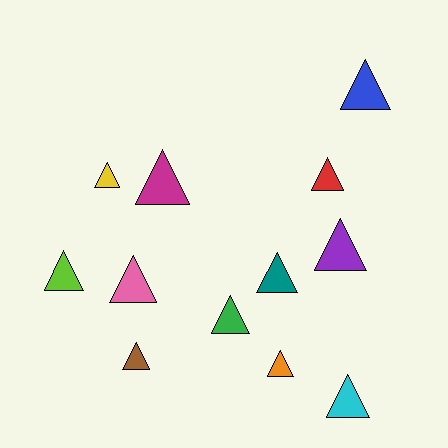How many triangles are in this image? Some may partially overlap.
There are 12 triangles.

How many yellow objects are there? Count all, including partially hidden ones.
There is 1 yellow object.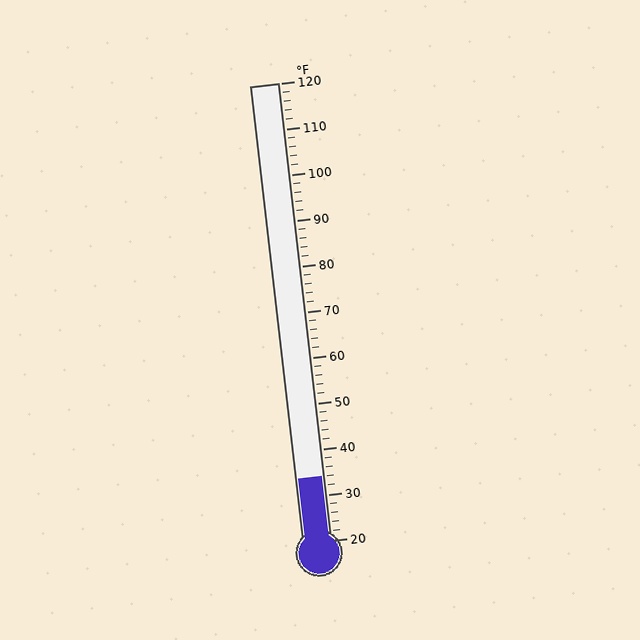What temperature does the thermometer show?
The thermometer shows approximately 34°F.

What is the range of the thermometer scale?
The thermometer scale ranges from 20°F to 120°F.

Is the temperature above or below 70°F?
The temperature is below 70°F.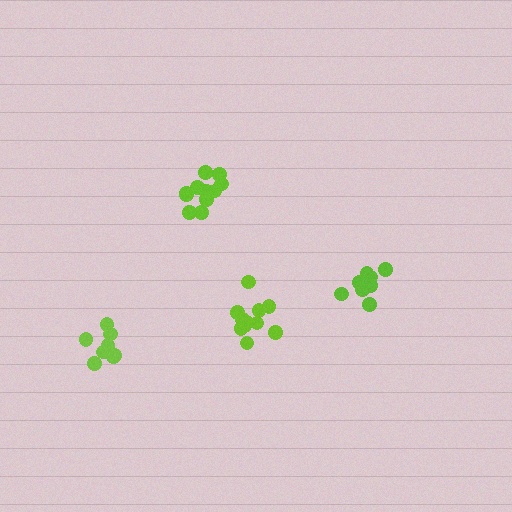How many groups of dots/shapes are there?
There are 4 groups.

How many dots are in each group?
Group 1: 11 dots, Group 2: 9 dots, Group 3: 11 dots, Group 4: 9 dots (40 total).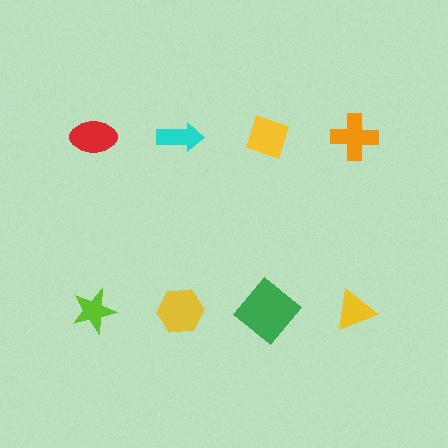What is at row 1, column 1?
A red ellipse.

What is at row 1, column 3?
A yellow diamond.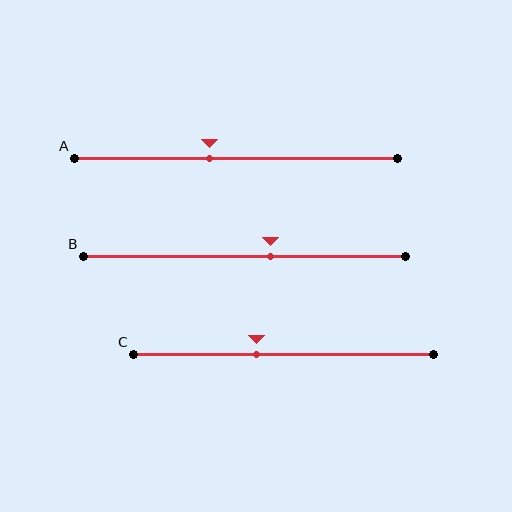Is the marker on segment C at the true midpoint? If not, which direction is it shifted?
No, the marker on segment C is shifted to the left by about 9% of the segment length.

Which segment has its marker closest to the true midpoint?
Segment B has its marker closest to the true midpoint.